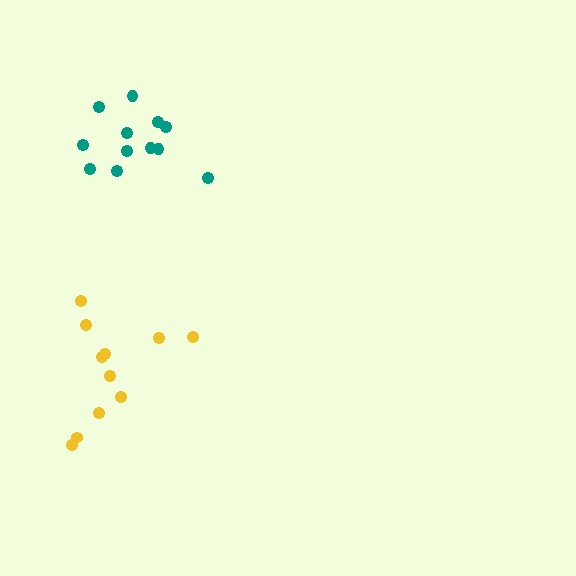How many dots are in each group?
Group 1: 11 dots, Group 2: 12 dots (23 total).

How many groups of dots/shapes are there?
There are 2 groups.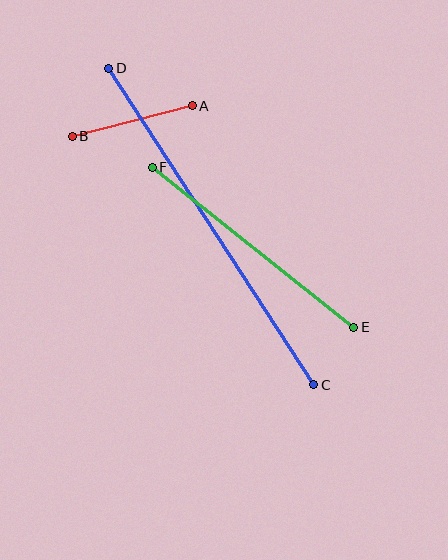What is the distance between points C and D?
The distance is approximately 377 pixels.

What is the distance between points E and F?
The distance is approximately 258 pixels.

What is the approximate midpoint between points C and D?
The midpoint is at approximately (211, 227) pixels.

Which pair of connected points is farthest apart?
Points C and D are farthest apart.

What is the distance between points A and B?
The distance is approximately 124 pixels.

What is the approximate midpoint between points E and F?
The midpoint is at approximately (253, 247) pixels.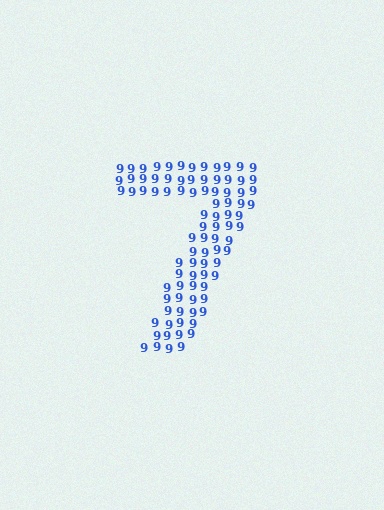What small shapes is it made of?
It is made of small digit 9's.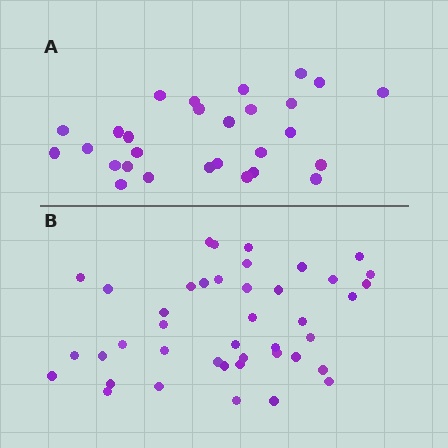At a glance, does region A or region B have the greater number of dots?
Region B (the bottom region) has more dots.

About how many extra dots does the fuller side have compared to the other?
Region B has approximately 15 more dots than region A.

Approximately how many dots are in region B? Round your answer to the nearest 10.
About 40 dots. (The exact count is 42, which rounds to 40.)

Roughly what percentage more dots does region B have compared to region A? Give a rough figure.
About 50% more.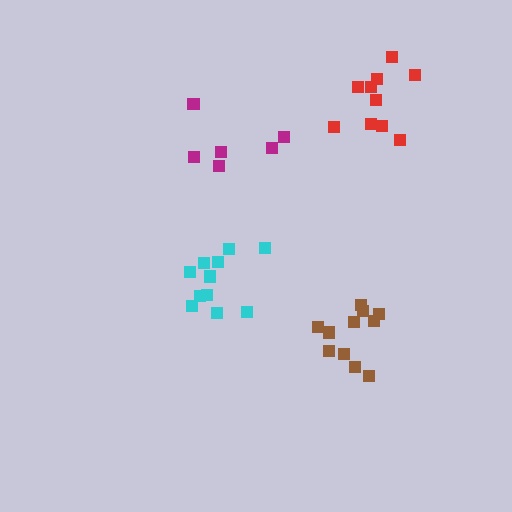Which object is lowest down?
The brown cluster is bottommost.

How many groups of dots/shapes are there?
There are 4 groups.